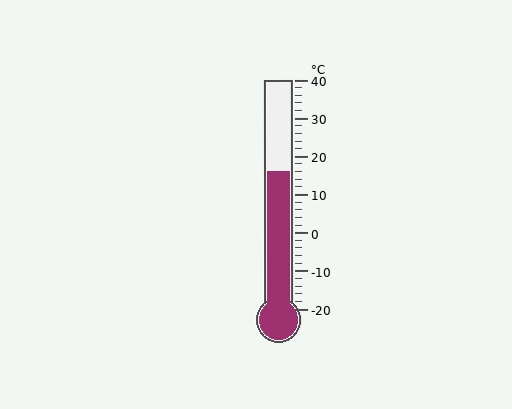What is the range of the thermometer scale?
The thermometer scale ranges from -20°C to 40°C.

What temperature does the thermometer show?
The thermometer shows approximately 16°C.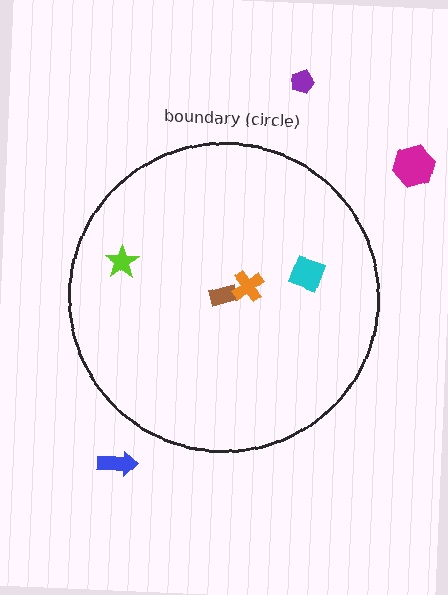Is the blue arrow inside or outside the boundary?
Outside.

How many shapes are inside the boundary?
4 inside, 3 outside.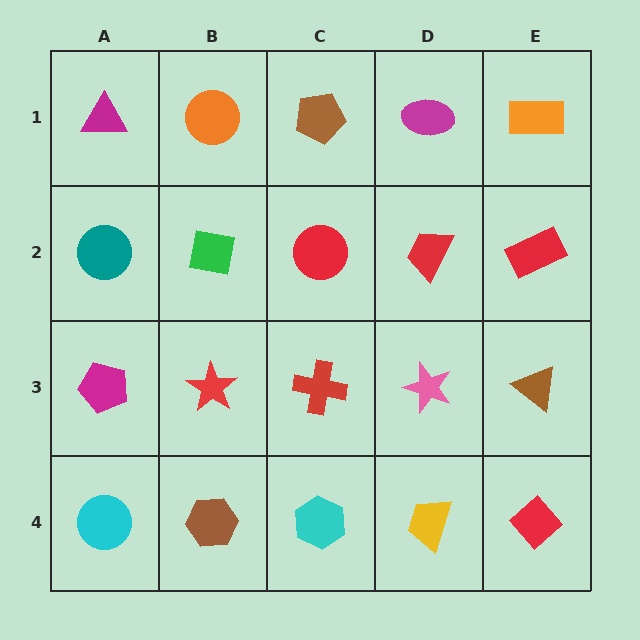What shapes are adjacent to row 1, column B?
A green square (row 2, column B), a magenta triangle (row 1, column A), a brown pentagon (row 1, column C).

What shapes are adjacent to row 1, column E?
A red rectangle (row 2, column E), a magenta ellipse (row 1, column D).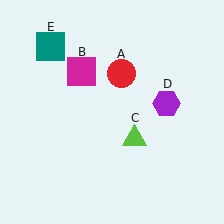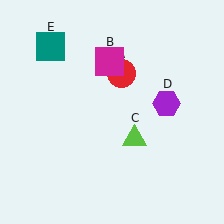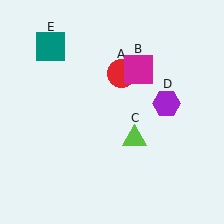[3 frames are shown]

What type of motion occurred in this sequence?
The magenta square (object B) rotated clockwise around the center of the scene.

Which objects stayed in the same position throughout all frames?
Red circle (object A) and lime triangle (object C) and purple hexagon (object D) and teal square (object E) remained stationary.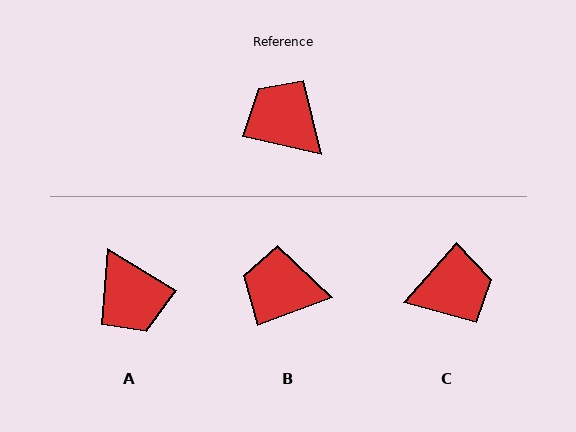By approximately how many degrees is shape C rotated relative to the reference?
Approximately 119 degrees clockwise.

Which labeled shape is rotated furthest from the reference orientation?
A, about 162 degrees away.